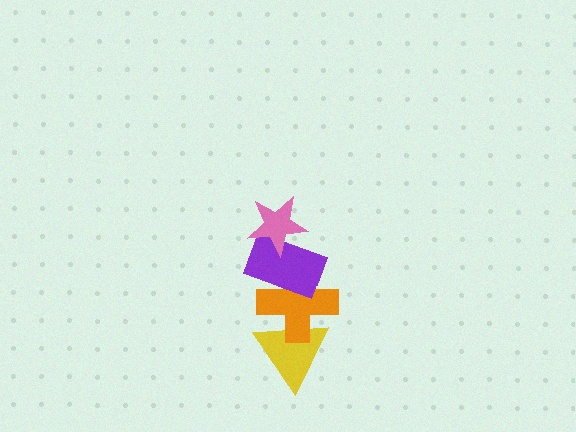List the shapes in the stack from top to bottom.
From top to bottom: the pink star, the purple rectangle, the orange cross, the yellow triangle.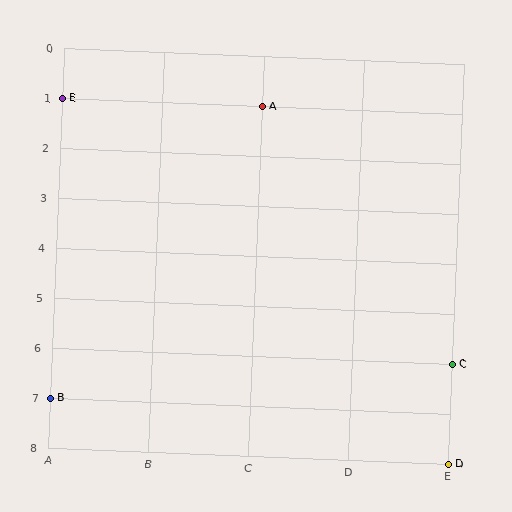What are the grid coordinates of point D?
Point D is at grid coordinates (E, 8).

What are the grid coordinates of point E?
Point E is at grid coordinates (A, 1).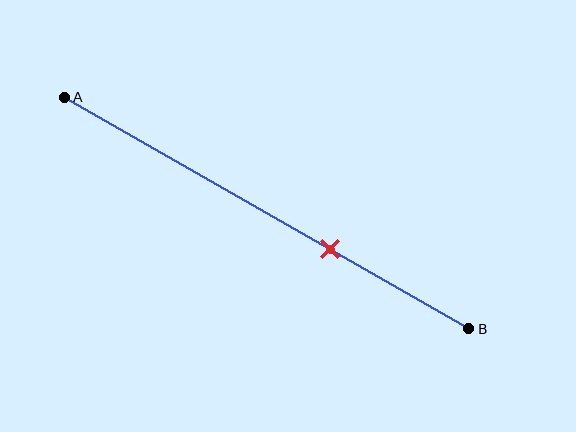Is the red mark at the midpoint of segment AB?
No, the mark is at about 65% from A, not at the 50% midpoint.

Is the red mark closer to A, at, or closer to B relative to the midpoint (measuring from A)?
The red mark is closer to point B than the midpoint of segment AB.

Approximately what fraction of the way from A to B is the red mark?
The red mark is approximately 65% of the way from A to B.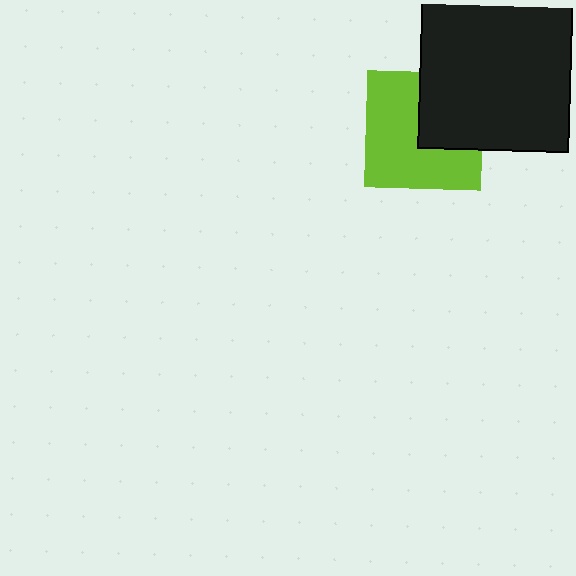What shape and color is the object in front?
The object in front is a black square.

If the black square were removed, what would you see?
You would see the complete lime square.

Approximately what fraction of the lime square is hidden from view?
Roughly 36% of the lime square is hidden behind the black square.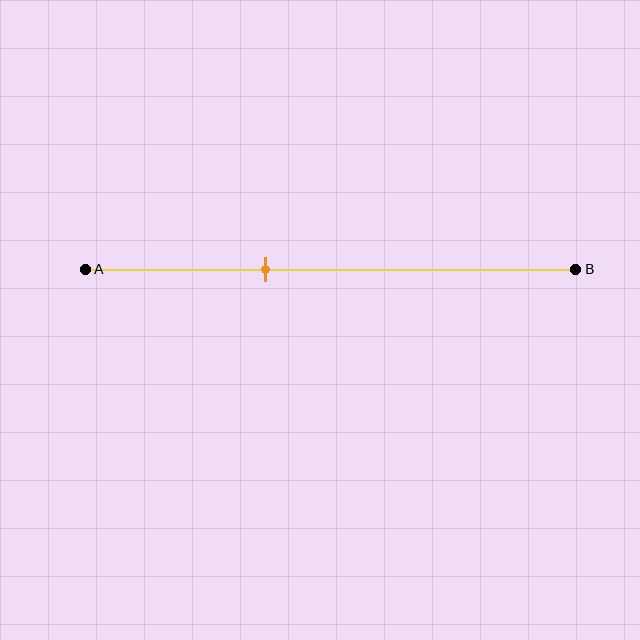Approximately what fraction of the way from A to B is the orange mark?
The orange mark is approximately 35% of the way from A to B.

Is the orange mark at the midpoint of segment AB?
No, the mark is at about 35% from A, not at the 50% midpoint.